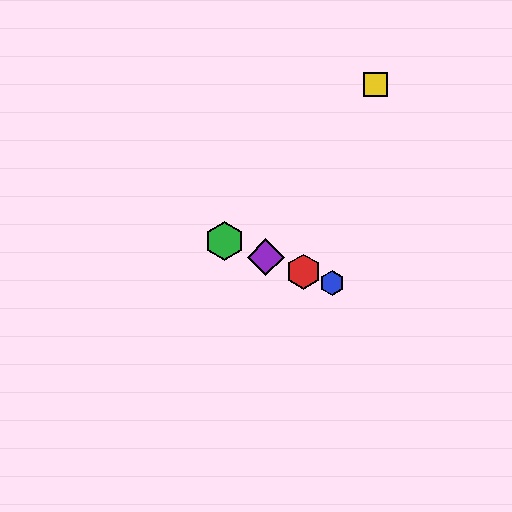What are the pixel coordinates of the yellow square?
The yellow square is at (376, 84).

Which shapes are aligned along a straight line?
The red hexagon, the blue hexagon, the green hexagon, the purple diamond are aligned along a straight line.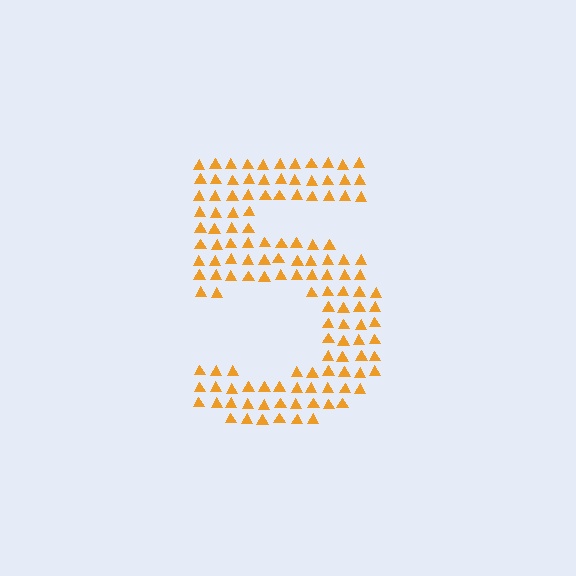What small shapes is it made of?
It is made of small triangles.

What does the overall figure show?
The overall figure shows the digit 5.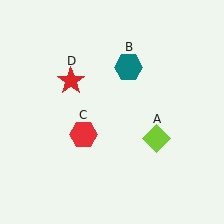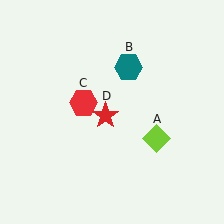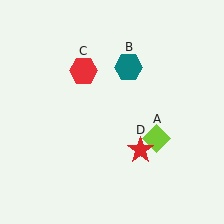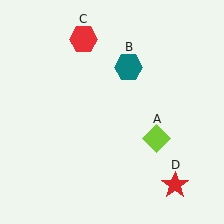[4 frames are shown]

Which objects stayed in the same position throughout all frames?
Lime diamond (object A) and teal hexagon (object B) remained stationary.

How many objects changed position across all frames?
2 objects changed position: red hexagon (object C), red star (object D).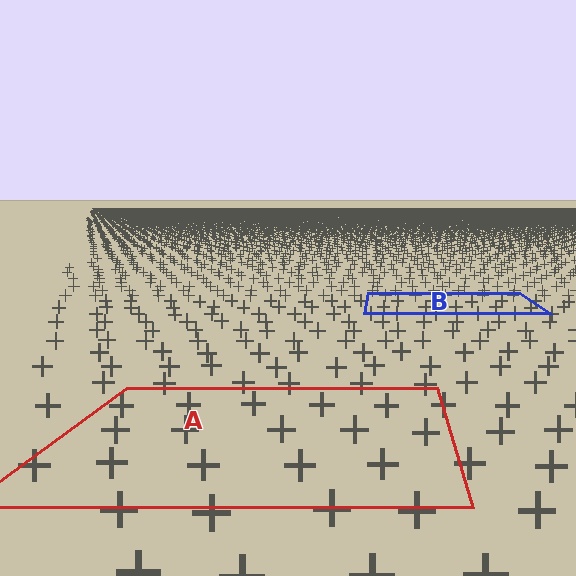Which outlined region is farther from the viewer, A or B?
Region B is farther from the viewer — the texture elements inside it appear smaller and more densely packed.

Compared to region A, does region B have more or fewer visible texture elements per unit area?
Region B has more texture elements per unit area — they are packed more densely because it is farther away.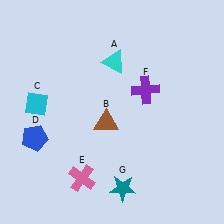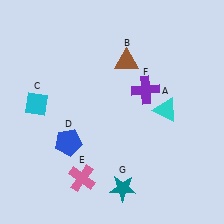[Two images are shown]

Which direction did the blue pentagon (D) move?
The blue pentagon (D) moved right.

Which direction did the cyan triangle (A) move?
The cyan triangle (A) moved right.